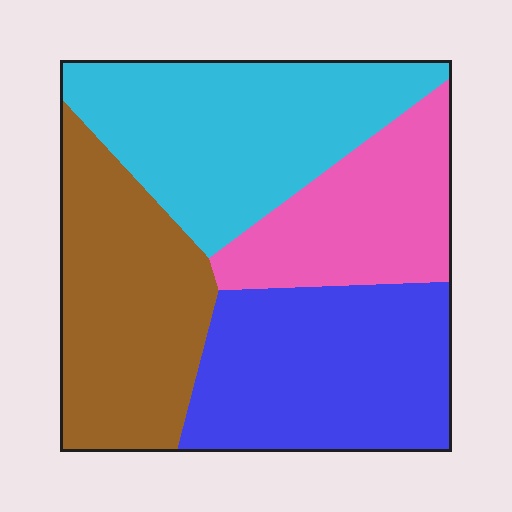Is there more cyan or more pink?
Cyan.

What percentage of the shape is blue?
Blue takes up about one quarter (1/4) of the shape.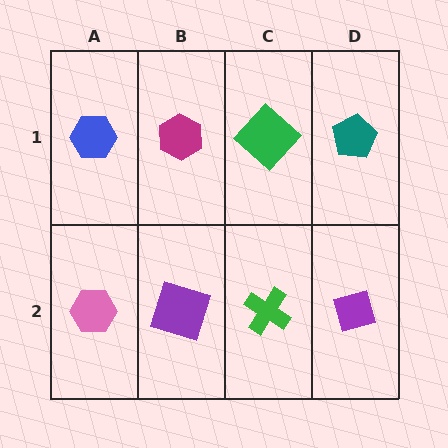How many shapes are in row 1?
4 shapes.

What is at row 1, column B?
A magenta hexagon.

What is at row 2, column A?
A pink hexagon.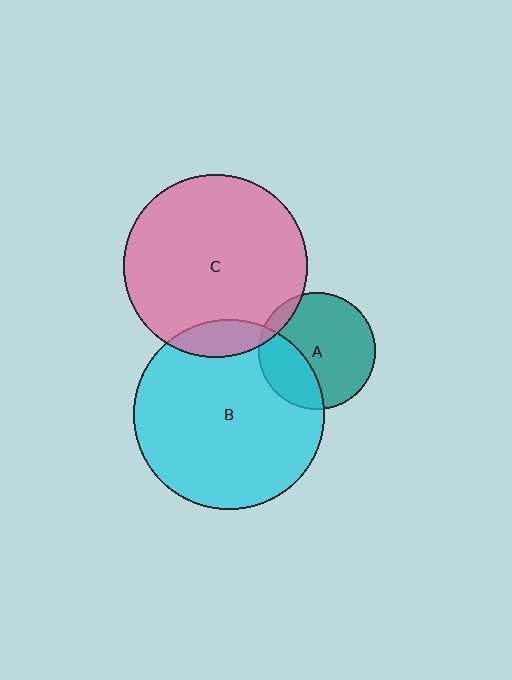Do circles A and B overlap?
Yes.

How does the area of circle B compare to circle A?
Approximately 2.7 times.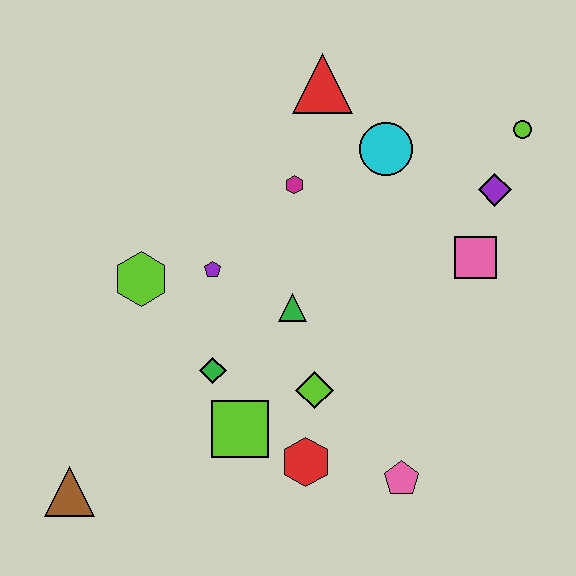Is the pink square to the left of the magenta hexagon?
No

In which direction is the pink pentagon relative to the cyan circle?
The pink pentagon is below the cyan circle.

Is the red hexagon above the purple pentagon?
No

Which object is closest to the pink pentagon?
The red hexagon is closest to the pink pentagon.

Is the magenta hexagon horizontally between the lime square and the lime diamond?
Yes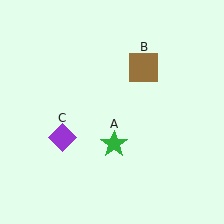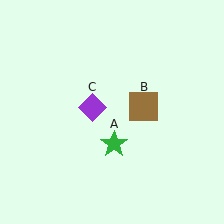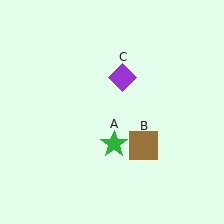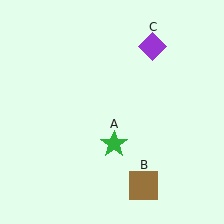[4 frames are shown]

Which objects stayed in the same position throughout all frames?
Green star (object A) remained stationary.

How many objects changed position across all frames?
2 objects changed position: brown square (object B), purple diamond (object C).